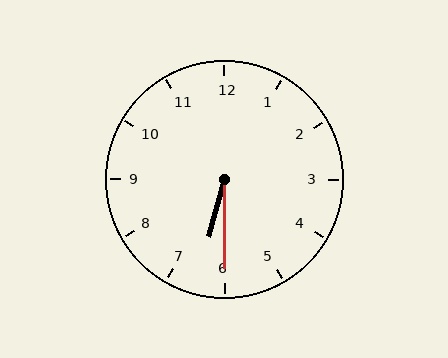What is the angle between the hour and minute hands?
Approximately 15 degrees.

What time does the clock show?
6:30.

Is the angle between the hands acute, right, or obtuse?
It is acute.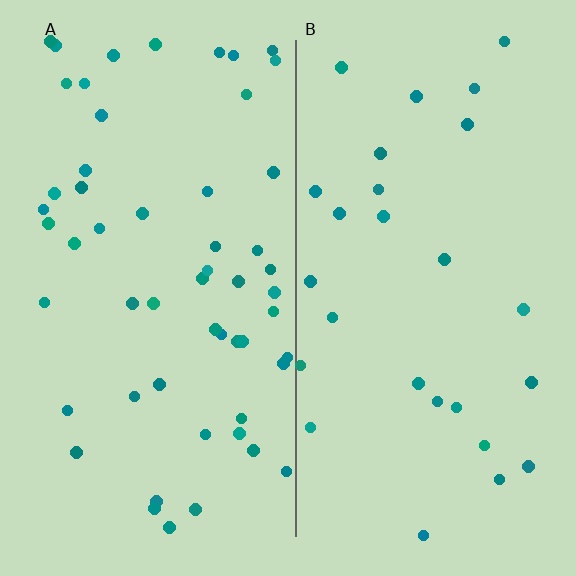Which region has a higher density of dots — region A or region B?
A (the left).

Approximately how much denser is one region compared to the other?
Approximately 2.0× — region A over region B.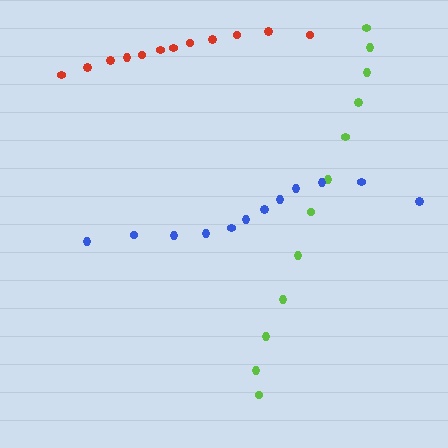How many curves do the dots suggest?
There are 3 distinct paths.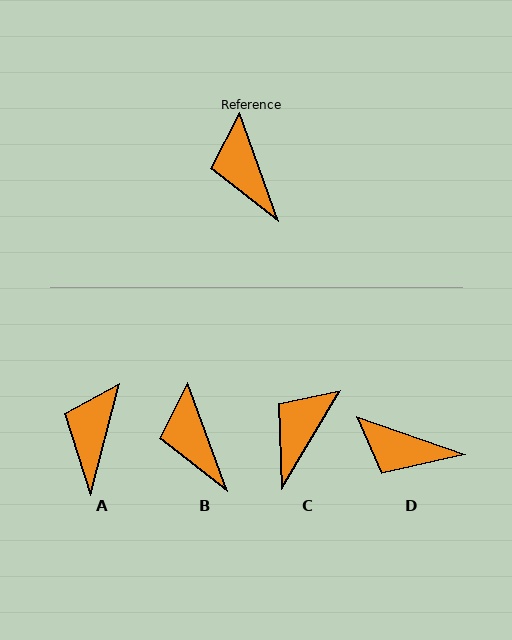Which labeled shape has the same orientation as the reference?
B.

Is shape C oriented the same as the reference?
No, it is off by about 50 degrees.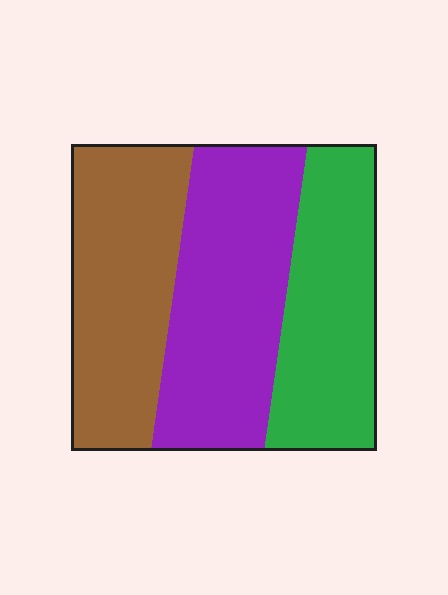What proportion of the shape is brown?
Brown takes up about one third (1/3) of the shape.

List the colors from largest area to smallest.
From largest to smallest: purple, brown, green.